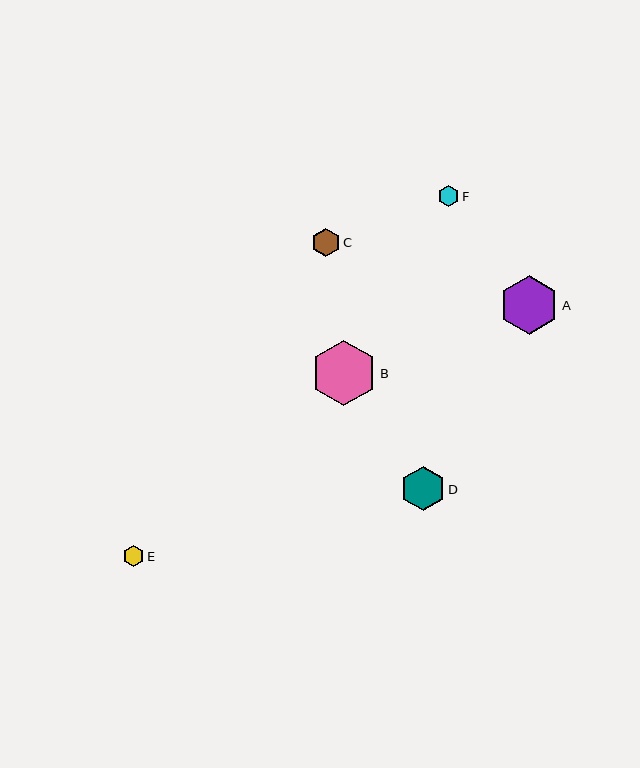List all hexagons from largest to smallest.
From largest to smallest: B, A, D, C, E, F.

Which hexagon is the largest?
Hexagon B is the largest with a size of approximately 66 pixels.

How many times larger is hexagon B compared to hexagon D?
Hexagon B is approximately 1.5 times the size of hexagon D.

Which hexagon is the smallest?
Hexagon F is the smallest with a size of approximately 21 pixels.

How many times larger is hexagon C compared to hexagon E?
Hexagon C is approximately 1.4 times the size of hexagon E.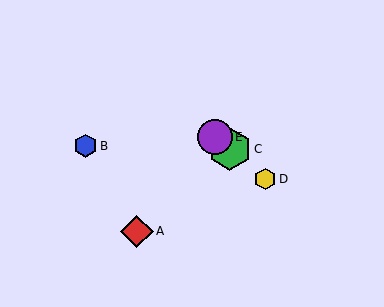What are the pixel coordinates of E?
Object E is at (215, 137).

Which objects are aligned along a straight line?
Objects C, D, E are aligned along a straight line.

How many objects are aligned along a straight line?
3 objects (C, D, E) are aligned along a straight line.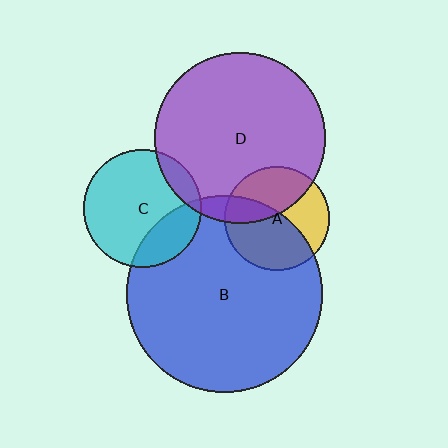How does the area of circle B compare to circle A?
Approximately 3.5 times.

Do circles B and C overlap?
Yes.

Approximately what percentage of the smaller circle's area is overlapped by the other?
Approximately 25%.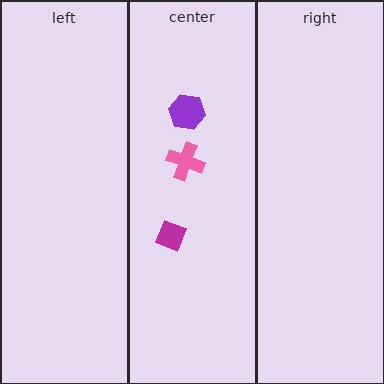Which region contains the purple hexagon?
The center region.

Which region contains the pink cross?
The center region.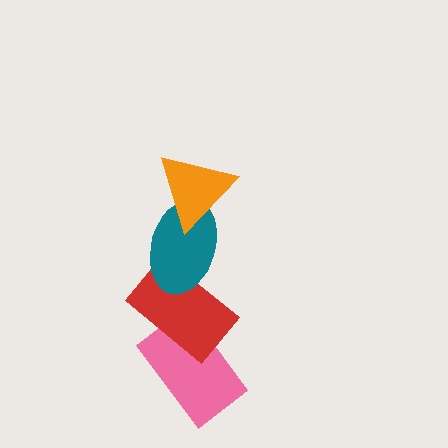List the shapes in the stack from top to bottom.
From top to bottom: the orange triangle, the teal ellipse, the red rectangle, the pink rectangle.